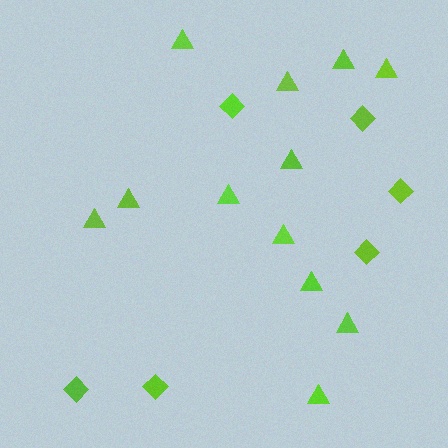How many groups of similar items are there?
There are 2 groups: one group of diamonds (6) and one group of triangles (12).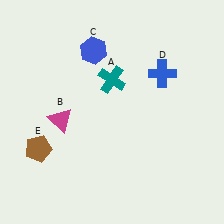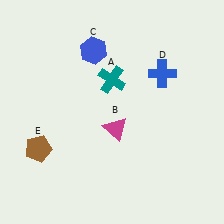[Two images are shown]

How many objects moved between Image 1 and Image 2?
1 object moved between the two images.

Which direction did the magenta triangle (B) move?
The magenta triangle (B) moved right.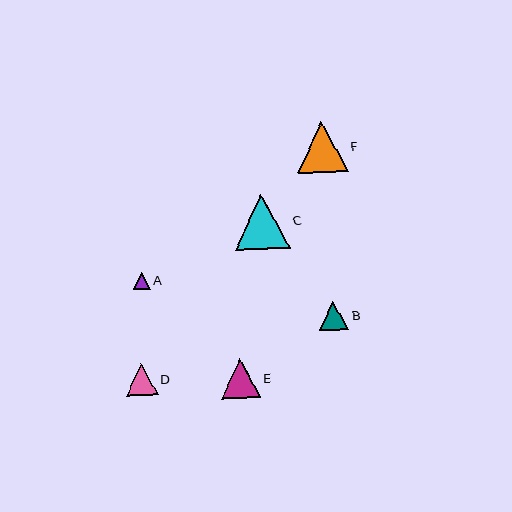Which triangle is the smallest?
Triangle A is the smallest with a size of approximately 17 pixels.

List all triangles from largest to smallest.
From largest to smallest: C, F, E, D, B, A.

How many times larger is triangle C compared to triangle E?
Triangle C is approximately 1.4 times the size of triangle E.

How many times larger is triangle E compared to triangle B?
Triangle E is approximately 1.3 times the size of triangle B.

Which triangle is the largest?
Triangle C is the largest with a size of approximately 55 pixels.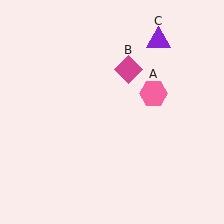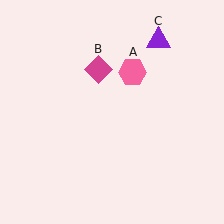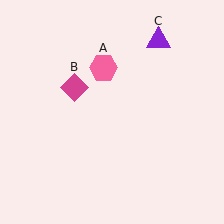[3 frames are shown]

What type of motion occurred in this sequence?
The pink hexagon (object A), magenta diamond (object B) rotated counterclockwise around the center of the scene.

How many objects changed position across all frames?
2 objects changed position: pink hexagon (object A), magenta diamond (object B).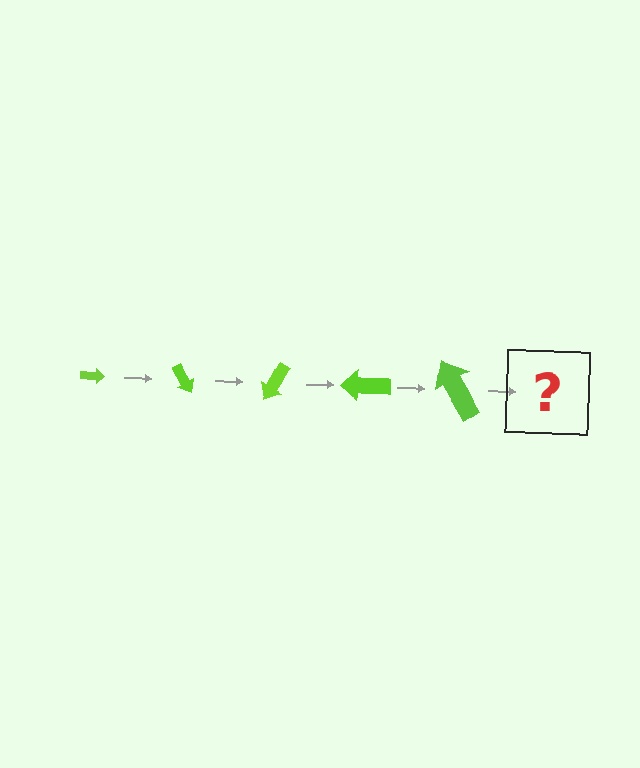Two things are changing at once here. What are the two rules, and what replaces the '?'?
The two rules are that the arrow grows larger each step and it rotates 60 degrees each step. The '?' should be an arrow, larger than the previous one and rotated 300 degrees from the start.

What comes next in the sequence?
The next element should be an arrow, larger than the previous one and rotated 300 degrees from the start.